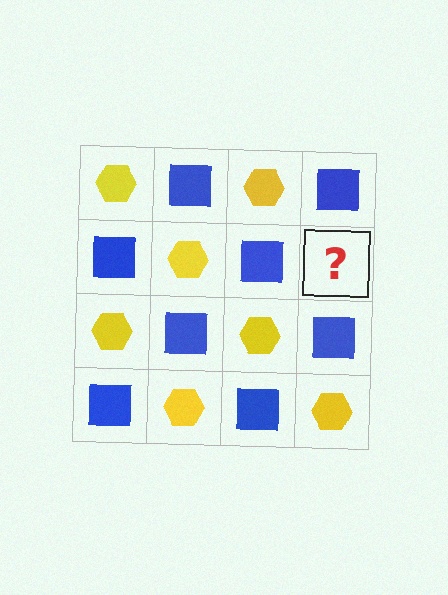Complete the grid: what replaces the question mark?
The question mark should be replaced with a yellow hexagon.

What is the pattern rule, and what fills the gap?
The rule is that it alternates yellow hexagon and blue square in a checkerboard pattern. The gap should be filled with a yellow hexagon.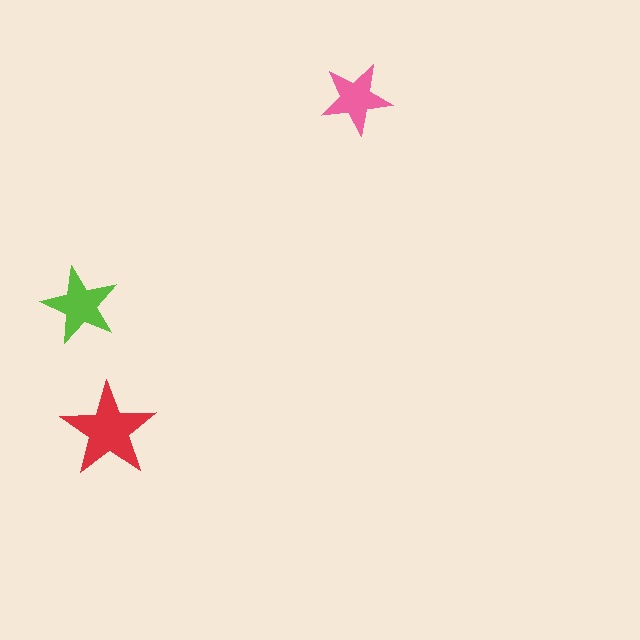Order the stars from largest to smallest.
the red one, the lime one, the pink one.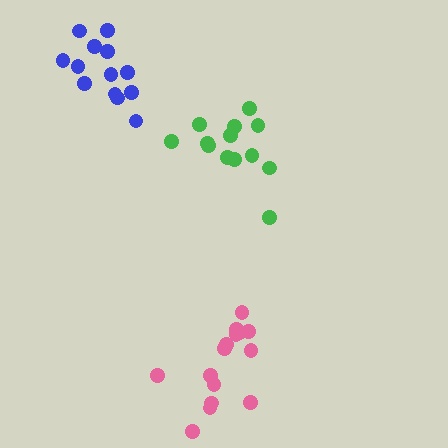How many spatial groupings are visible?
There are 3 spatial groupings.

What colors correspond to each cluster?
The clusters are colored: pink, green, blue.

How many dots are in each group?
Group 1: 15 dots, Group 2: 13 dots, Group 3: 13 dots (41 total).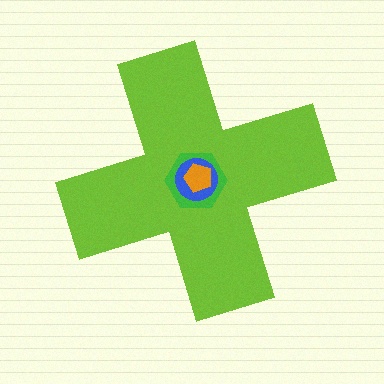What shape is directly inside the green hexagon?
The blue circle.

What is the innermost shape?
The orange pentagon.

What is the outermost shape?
The lime cross.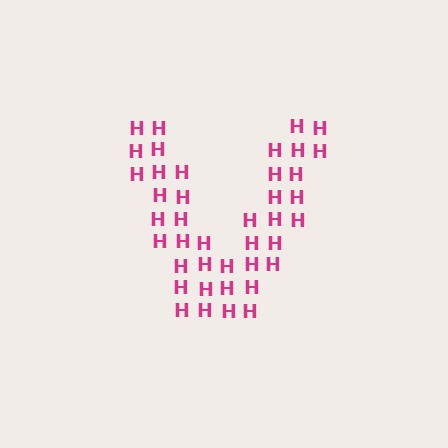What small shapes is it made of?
It is made of small letter H's.